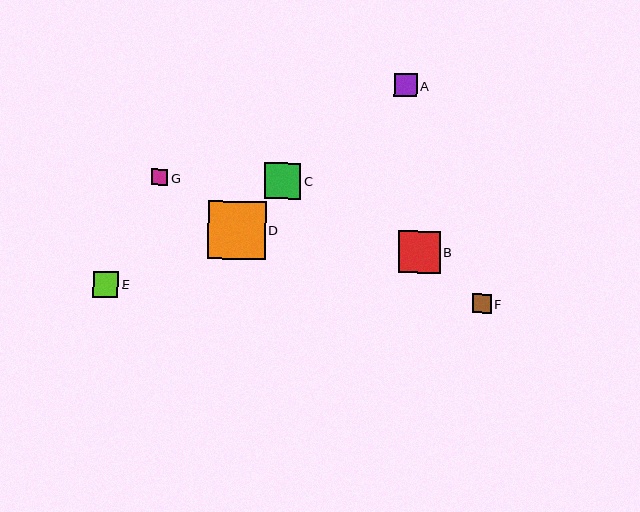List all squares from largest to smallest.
From largest to smallest: D, B, C, E, A, F, G.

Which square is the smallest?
Square G is the smallest with a size of approximately 16 pixels.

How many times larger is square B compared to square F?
Square B is approximately 2.3 times the size of square F.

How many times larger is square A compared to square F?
Square A is approximately 1.3 times the size of square F.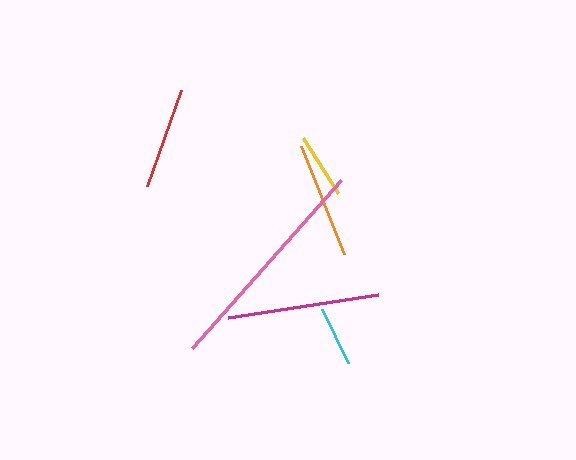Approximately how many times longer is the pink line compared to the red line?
The pink line is approximately 2.2 times the length of the red line.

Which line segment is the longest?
The pink line is the longest at approximately 225 pixels.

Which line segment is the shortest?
The cyan line is the shortest at approximately 60 pixels.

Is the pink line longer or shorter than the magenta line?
The pink line is longer than the magenta line.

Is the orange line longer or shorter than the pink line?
The pink line is longer than the orange line.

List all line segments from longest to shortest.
From longest to shortest: pink, magenta, orange, red, yellow, cyan.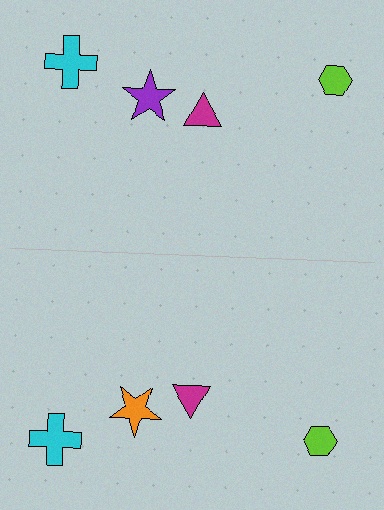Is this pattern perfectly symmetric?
No, the pattern is not perfectly symmetric. The orange star on the bottom side breaks the symmetry — its mirror counterpart is purple.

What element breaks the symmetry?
The orange star on the bottom side breaks the symmetry — its mirror counterpart is purple.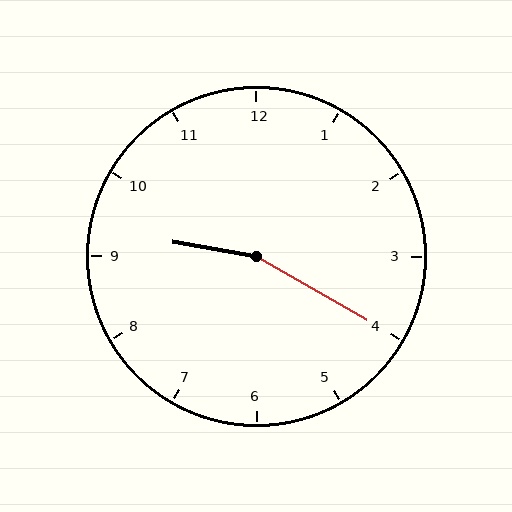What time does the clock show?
9:20.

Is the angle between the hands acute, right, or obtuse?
It is obtuse.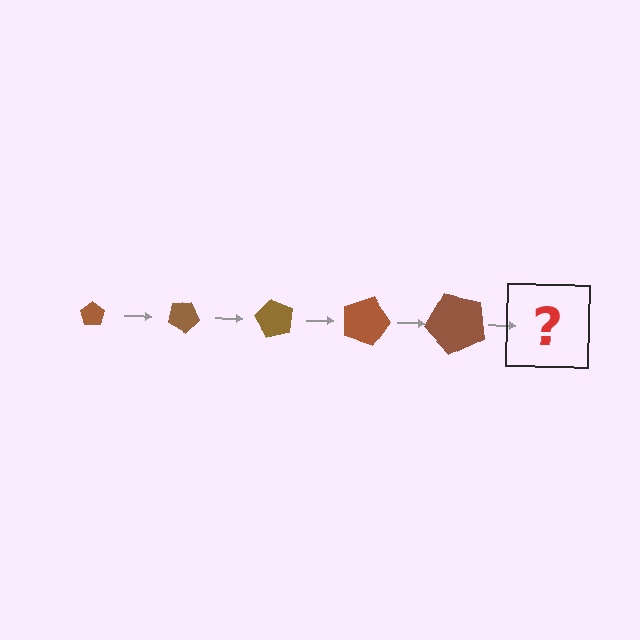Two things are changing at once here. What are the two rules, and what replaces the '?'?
The two rules are that the pentagon grows larger each step and it rotates 30 degrees each step. The '?' should be a pentagon, larger than the previous one and rotated 150 degrees from the start.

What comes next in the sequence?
The next element should be a pentagon, larger than the previous one and rotated 150 degrees from the start.